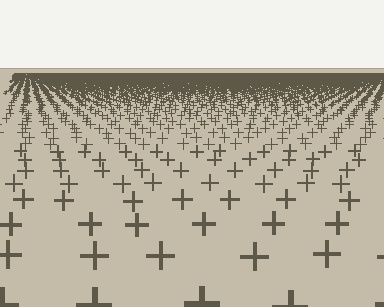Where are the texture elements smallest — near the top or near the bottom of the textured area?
Near the top.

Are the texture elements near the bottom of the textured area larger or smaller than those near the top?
Larger. Near the bottom, elements are closer to the viewer and appear at a bigger on-screen size.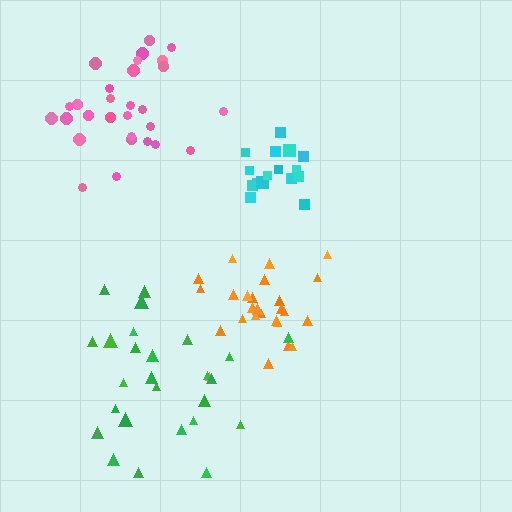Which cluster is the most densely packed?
Cyan.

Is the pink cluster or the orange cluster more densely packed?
Orange.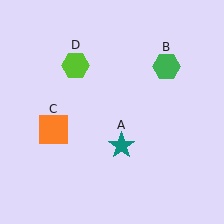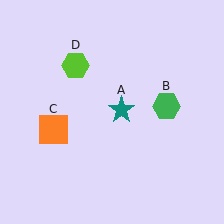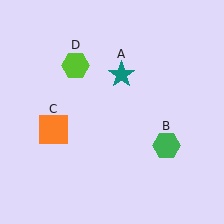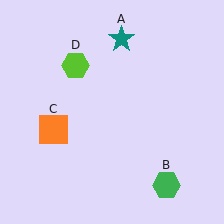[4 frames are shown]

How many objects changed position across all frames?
2 objects changed position: teal star (object A), green hexagon (object B).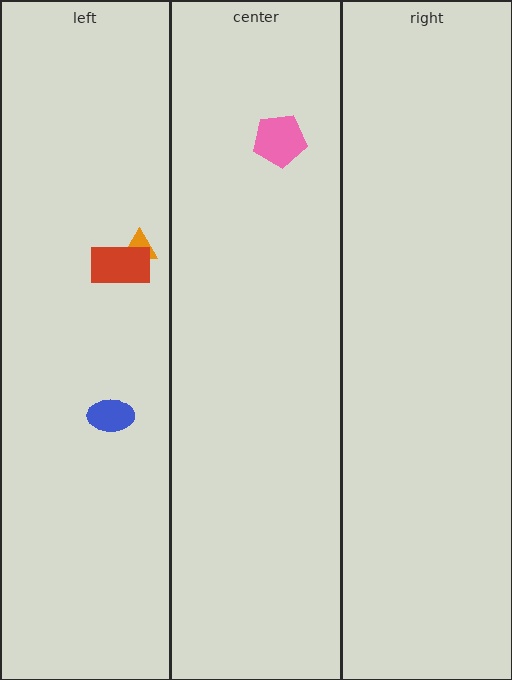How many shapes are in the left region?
3.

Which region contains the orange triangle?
The left region.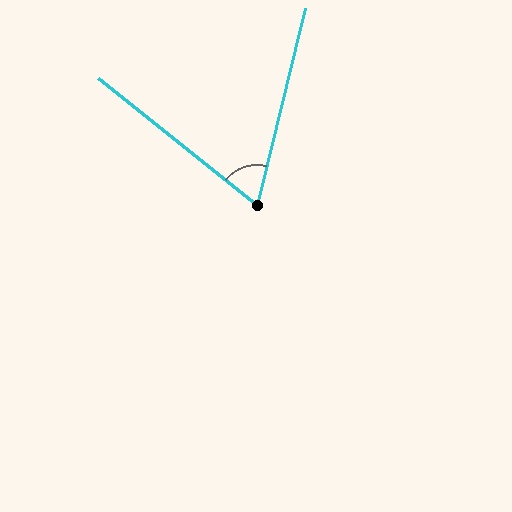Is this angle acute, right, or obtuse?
It is acute.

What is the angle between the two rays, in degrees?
Approximately 65 degrees.